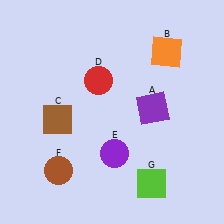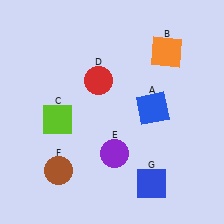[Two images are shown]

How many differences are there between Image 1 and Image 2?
There are 3 differences between the two images.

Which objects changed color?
A changed from purple to blue. C changed from brown to lime. G changed from lime to blue.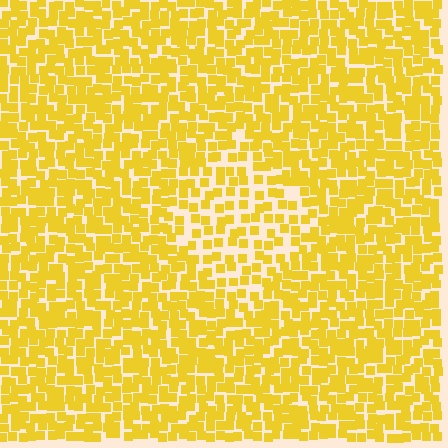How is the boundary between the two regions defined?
The boundary is defined by a change in element density (approximately 1.8x ratio). All elements are the same color, size, and shape.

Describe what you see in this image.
The image contains small yellow elements arranged at two different densities. A diamond-shaped region is visible where the elements are less densely packed than the surrounding area.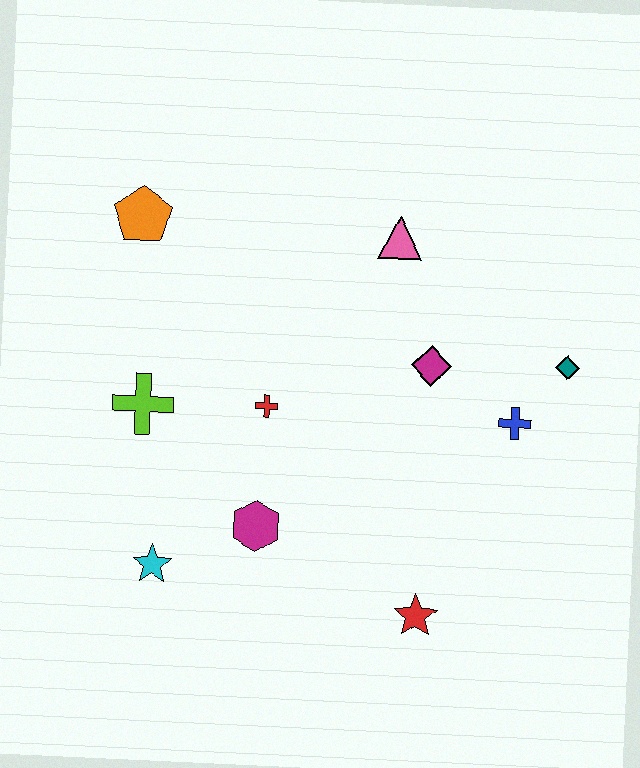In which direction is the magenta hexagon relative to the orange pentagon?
The magenta hexagon is below the orange pentagon.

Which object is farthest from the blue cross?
The orange pentagon is farthest from the blue cross.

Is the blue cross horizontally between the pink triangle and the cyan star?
No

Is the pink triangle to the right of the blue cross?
No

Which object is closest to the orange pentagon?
The lime cross is closest to the orange pentagon.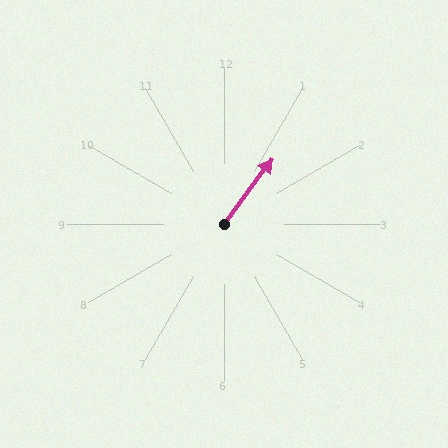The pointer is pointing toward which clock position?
Roughly 1 o'clock.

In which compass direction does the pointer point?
Northeast.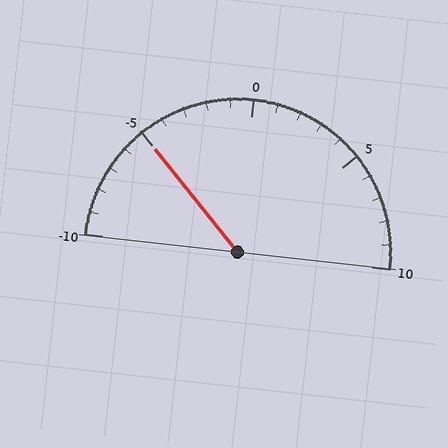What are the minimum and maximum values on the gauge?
The gauge ranges from -10 to 10.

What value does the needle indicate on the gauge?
The needle indicates approximately -5.